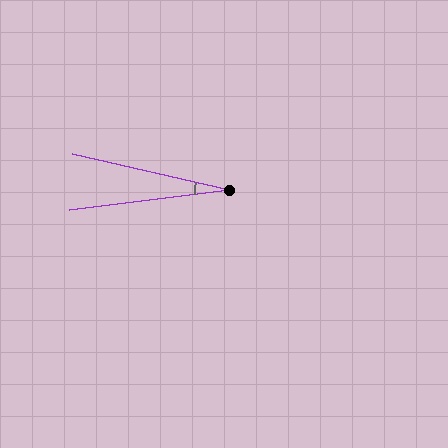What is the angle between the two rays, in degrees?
Approximately 20 degrees.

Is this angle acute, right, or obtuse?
It is acute.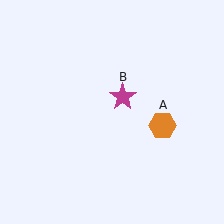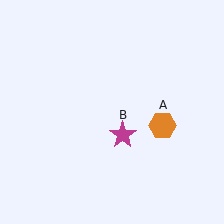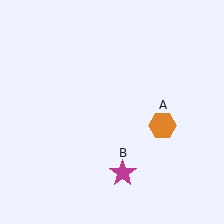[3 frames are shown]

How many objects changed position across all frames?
1 object changed position: magenta star (object B).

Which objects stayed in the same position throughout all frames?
Orange hexagon (object A) remained stationary.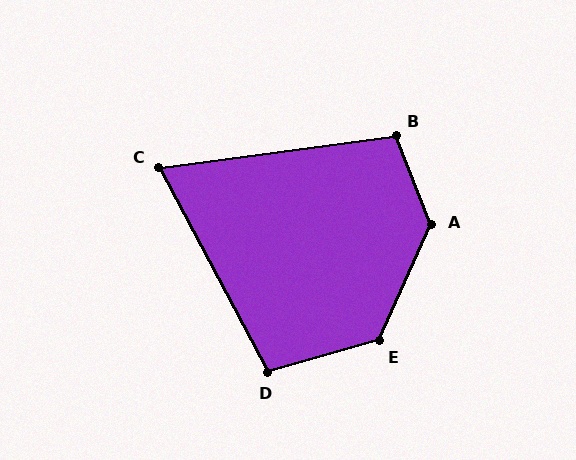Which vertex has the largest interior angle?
A, at approximately 134 degrees.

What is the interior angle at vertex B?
Approximately 104 degrees (obtuse).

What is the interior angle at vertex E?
Approximately 130 degrees (obtuse).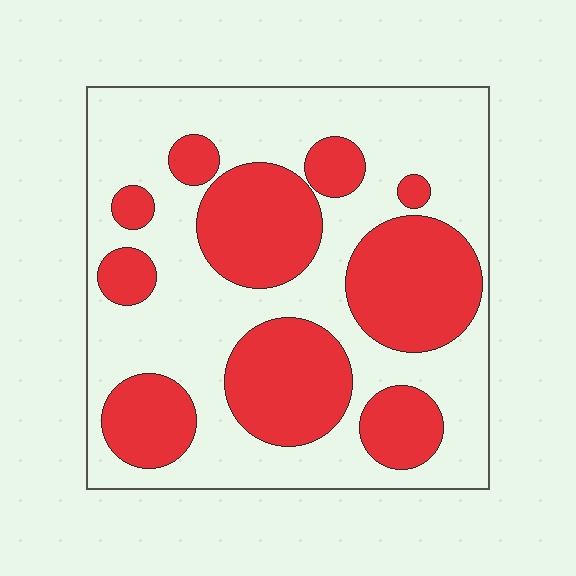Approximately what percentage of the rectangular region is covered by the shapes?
Approximately 40%.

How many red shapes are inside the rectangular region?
10.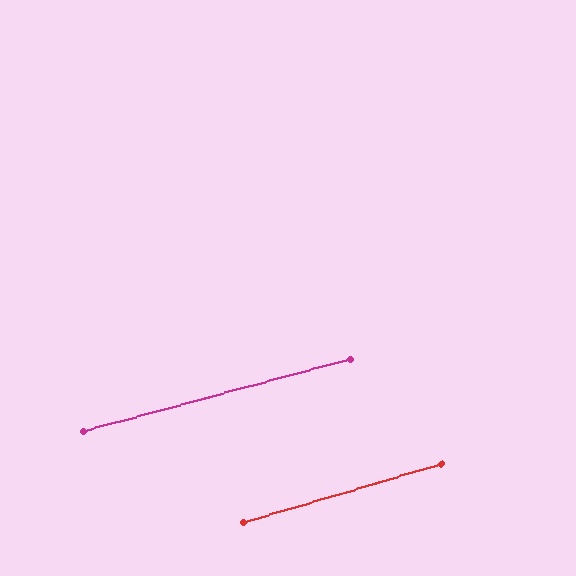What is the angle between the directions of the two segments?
Approximately 2 degrees.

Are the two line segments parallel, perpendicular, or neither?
Parallel — their directions differ by only 1.5°.